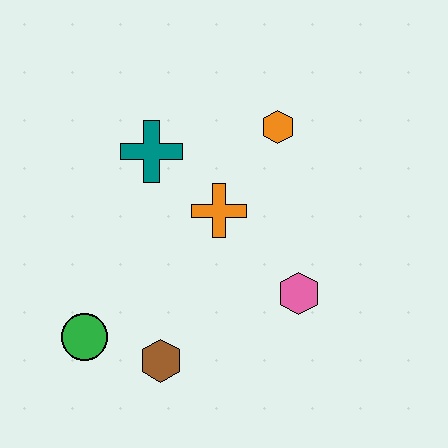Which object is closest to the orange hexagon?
The orange cross is closest to the orange hexagon.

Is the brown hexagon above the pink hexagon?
No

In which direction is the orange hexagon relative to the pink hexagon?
The orange hexagon is above the pink hexagon.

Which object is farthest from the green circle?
The orange hexagon is farthest from the green circle.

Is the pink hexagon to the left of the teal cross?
No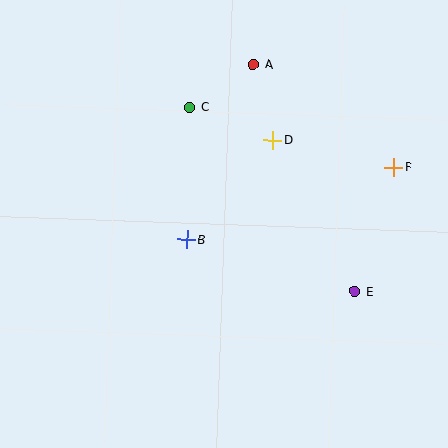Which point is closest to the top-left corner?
Point C is closest to the top-left corner.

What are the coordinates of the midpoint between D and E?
The midpoint between D and E is at (313, 216).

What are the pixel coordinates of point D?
Point D is at (273, 140).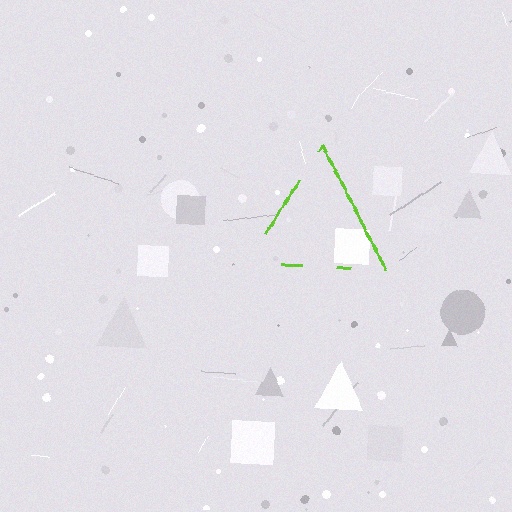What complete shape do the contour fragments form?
The contour fragments form a triangle.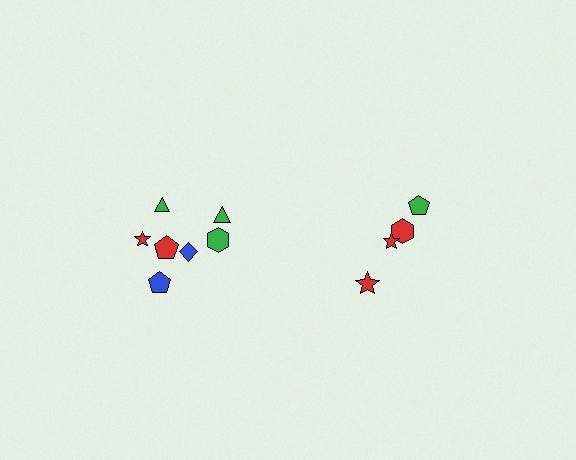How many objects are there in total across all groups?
There are 11 objects.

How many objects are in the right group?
There are 4 objects.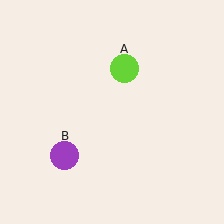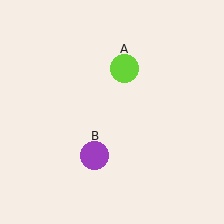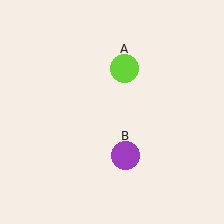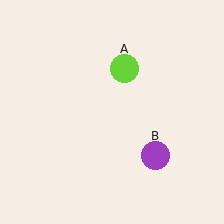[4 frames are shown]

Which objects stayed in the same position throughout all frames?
Lime circle (object A) remained stationary.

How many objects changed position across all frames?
1 object changed position: purple circle (object B).